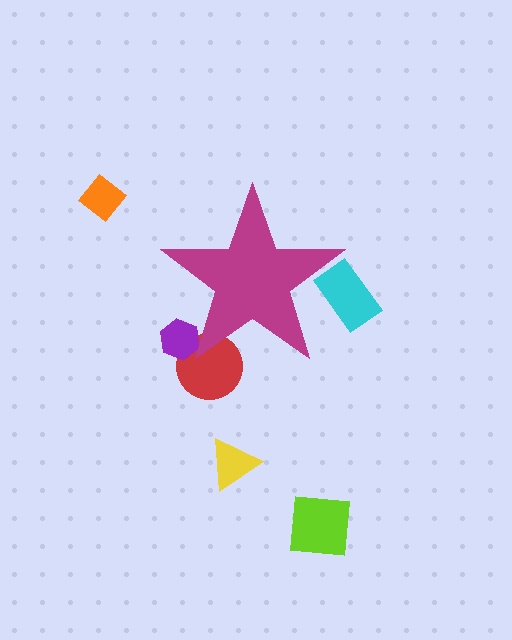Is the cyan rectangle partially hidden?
Yes, the cyan rectangle is partially hidden behind the magenta star.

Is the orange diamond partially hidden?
No, the orange diamond is fully visible.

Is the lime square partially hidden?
No, the lime square is fully visible.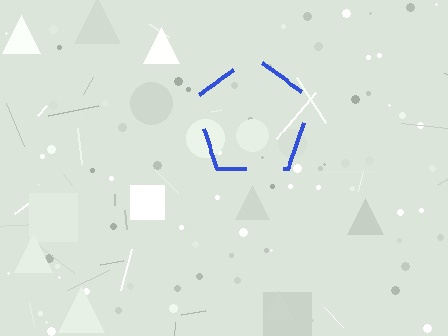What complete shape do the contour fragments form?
The contour fragments form a pentagon.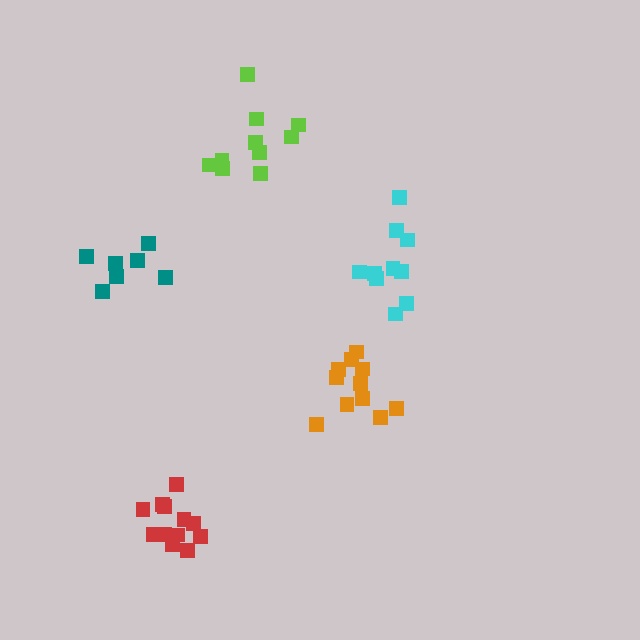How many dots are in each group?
Group 1: 10 dots, Group 2: 12 dots, Group 3: 7 dots, Group 4: 11 dots, Group 5: 10 dots (50 total).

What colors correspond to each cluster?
The clusters are colored: lime, red, teal, orange, cyan.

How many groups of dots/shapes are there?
There are 5 groups.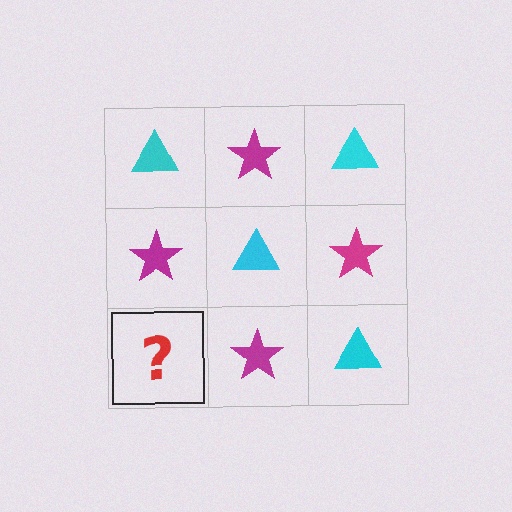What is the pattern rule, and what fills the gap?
The rule is that it alternates cyan triangle and magenta star in a checkerboard pattern. The gap should be filled with a cyan triangle.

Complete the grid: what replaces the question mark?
The question mark should be replaced with a cyan triangle.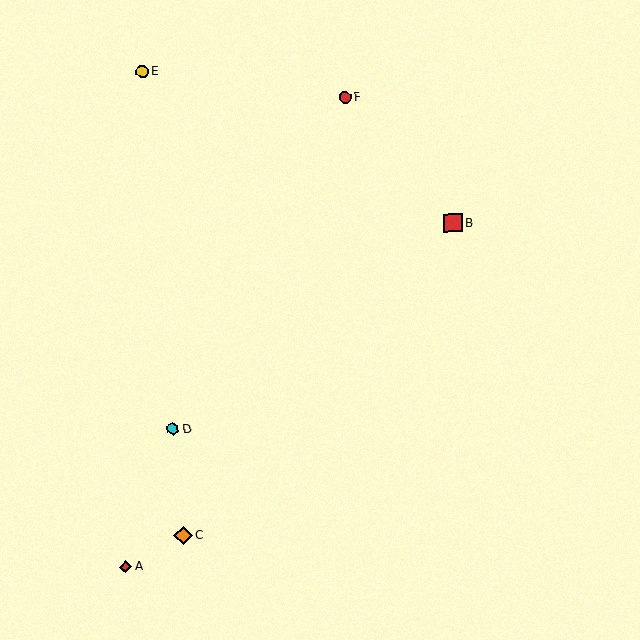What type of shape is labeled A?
Shape A is a red diamond.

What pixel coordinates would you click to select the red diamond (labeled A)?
Click at (126, 567) to select the red diamond A.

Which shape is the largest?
The orange diamond (labeled C) is the largest.